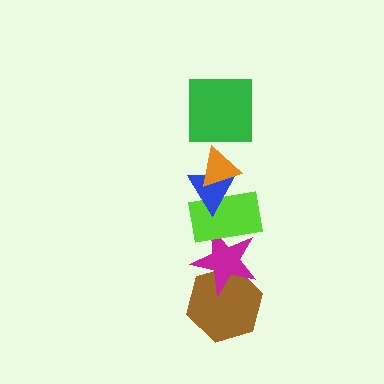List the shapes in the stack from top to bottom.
From top to bottom: the green square, the orange triangle, the blue triangle, the lime rectangle, the magenta star, the brown hexagon.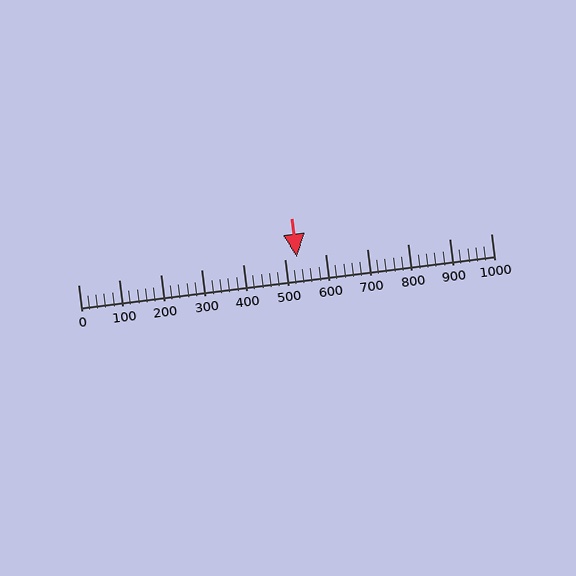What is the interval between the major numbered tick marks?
The major tick marks are spaced 100 units apart.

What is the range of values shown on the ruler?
The ruler shows values from 0 to 1000.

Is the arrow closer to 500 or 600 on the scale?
The arrow is closer to 500.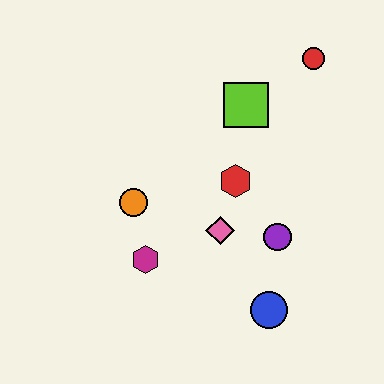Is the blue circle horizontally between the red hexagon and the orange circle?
No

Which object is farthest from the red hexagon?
The red circle is farthest from the red hexagon.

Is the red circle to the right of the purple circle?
Yes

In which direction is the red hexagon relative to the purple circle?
The red hexagon is above the purple circle.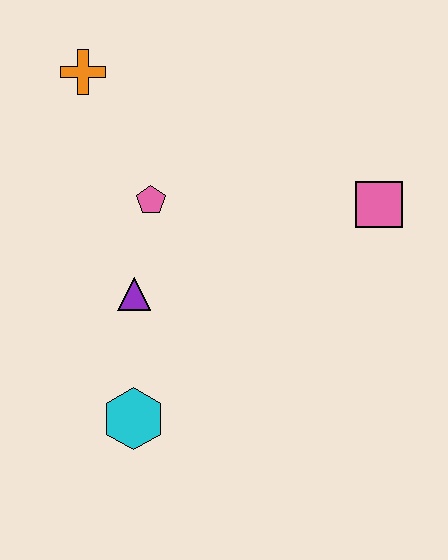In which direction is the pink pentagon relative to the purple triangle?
The pink pentagon is above the purple triangle.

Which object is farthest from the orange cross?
The cyan hexagon is farthest from the orange cross.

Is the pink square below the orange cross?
Yes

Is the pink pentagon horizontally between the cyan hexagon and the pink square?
Yes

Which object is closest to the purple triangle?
The pink pentagon is closest to the purple triangle.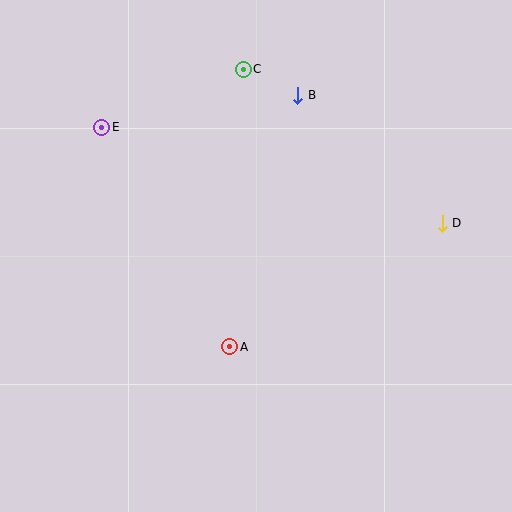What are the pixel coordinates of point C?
Point C is at (243, 69).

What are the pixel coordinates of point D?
Point D is at (442, 223).